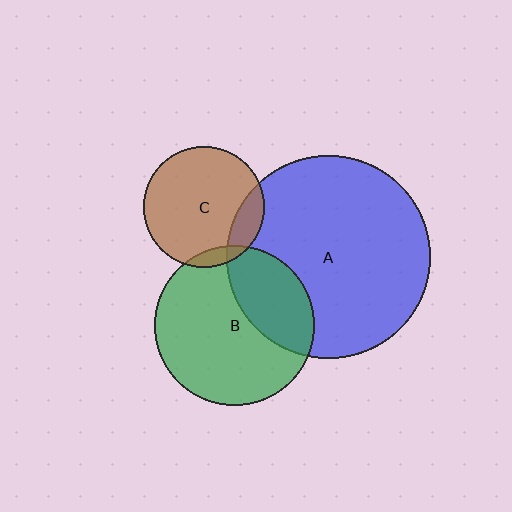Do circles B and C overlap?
Yes.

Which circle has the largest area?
Circle A (blue).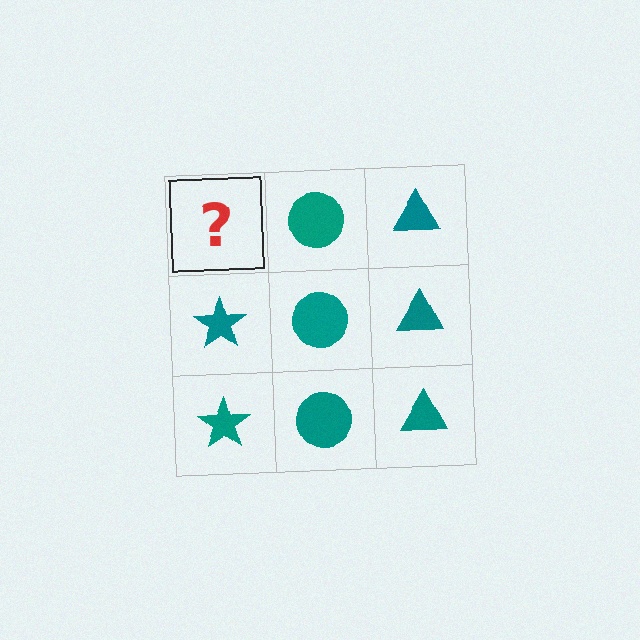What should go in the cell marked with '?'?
The missing cell should contain a teal star.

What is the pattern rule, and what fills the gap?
The rule is that each column has a consistent shape. The gap should be filled with a teal star.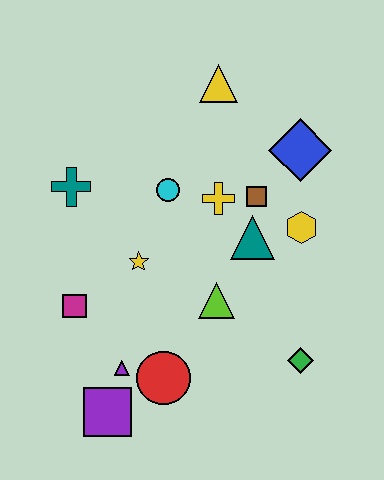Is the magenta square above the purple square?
Yes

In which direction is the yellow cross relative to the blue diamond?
The yellow cross is to the left of the blue diamond.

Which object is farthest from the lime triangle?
The yellow triangle is farthest from the lime triangle.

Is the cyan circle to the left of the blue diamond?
Yes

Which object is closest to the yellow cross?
The brown square is closest to the yellow cross.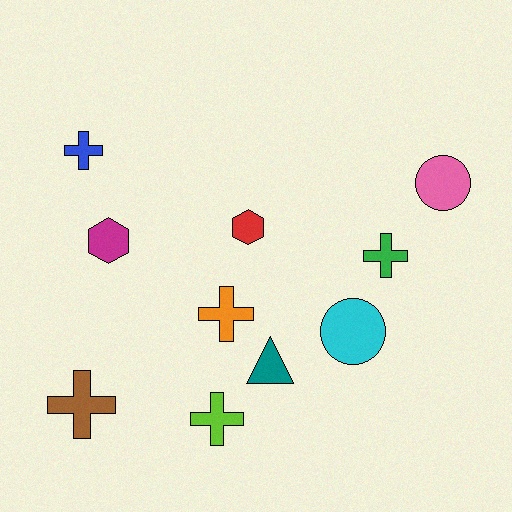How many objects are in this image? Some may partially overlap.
There are 10 objects.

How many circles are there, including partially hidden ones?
There are 2 circles.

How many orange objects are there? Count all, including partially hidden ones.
There is 1 orange object.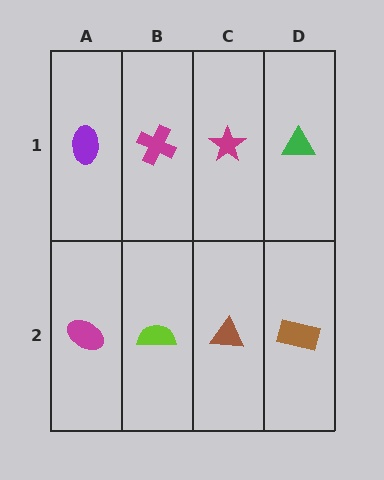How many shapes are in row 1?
4 shapes.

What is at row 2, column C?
A brown triangle.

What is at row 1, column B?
A magenta cross.